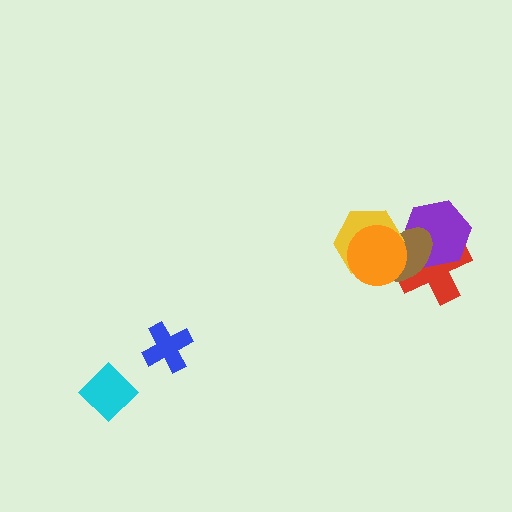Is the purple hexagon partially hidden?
Yes, it is partially covered by another shape.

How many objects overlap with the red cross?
3 objects overlap with the red cross.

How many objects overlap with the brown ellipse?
4 objects overlap with the brown ellipse.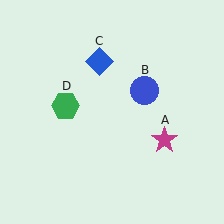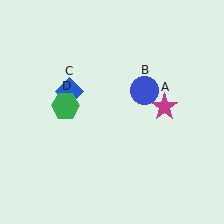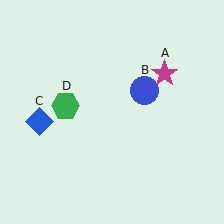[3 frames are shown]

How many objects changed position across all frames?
2 objects changed position: magenta star (object A), blue diamond (object C).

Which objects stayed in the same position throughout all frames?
Blue circle (object B) and green hexagon (object D) remained stationary.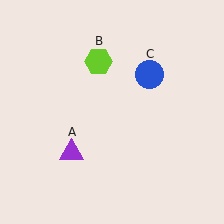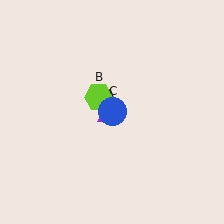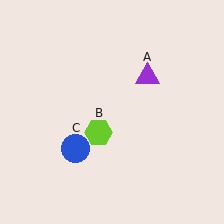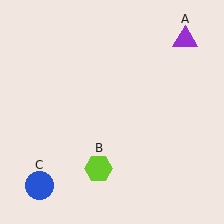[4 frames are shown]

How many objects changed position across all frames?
3 objects changed position: purple triangle (object A), lime hexagon (object B), blue circle (object C).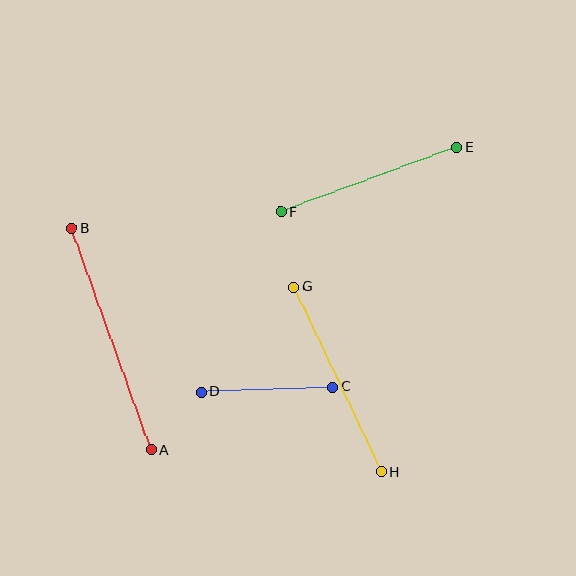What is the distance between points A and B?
The distance is approximately 235 pixels.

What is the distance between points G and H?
The distance is approximately 204 pixels.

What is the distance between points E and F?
The distance is approximately 187 pixels.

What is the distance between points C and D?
The distance is approximately 132 pixels.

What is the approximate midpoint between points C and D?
The midpoint is at approximately (267, 389) pixels.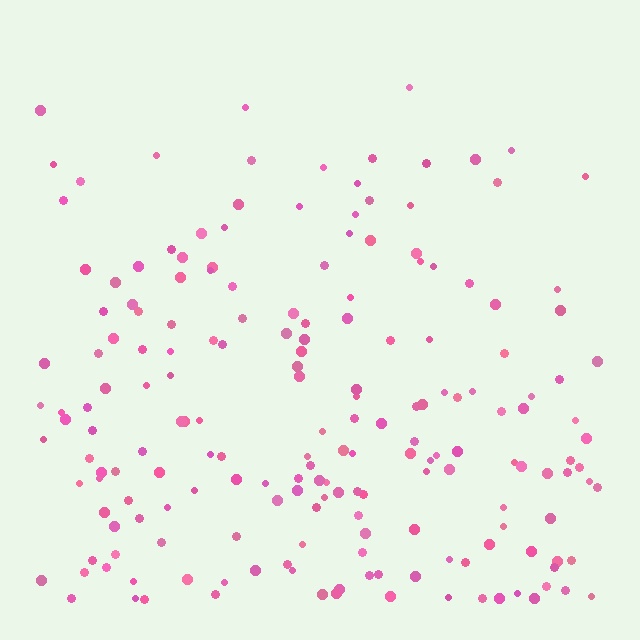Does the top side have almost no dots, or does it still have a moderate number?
Still a moderate number, just noticeably fewer than the bottom.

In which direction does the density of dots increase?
From top to bottom, with the bottom side densest.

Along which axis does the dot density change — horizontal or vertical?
Vertical.